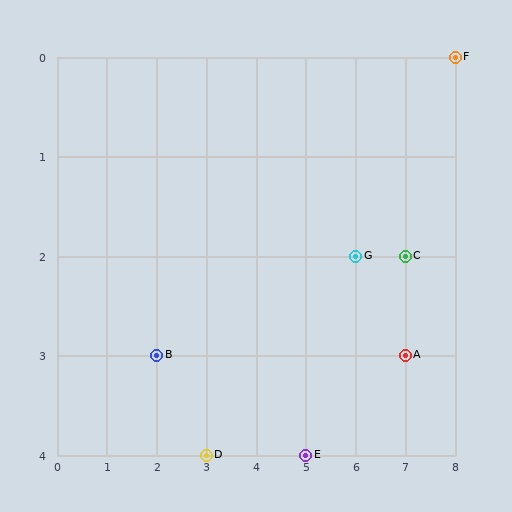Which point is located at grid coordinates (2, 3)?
Point B is at (2, 3).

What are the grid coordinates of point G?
Point G is at grid coordinates (6, 2).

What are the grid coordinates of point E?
Point E is at grid coordinates (5, 4).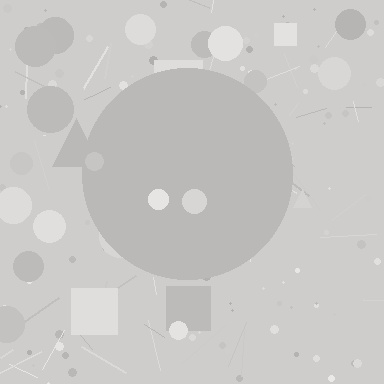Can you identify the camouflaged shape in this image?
The camouflaged shape is a circle.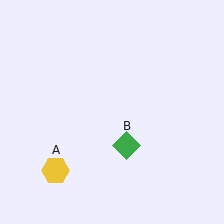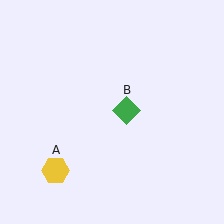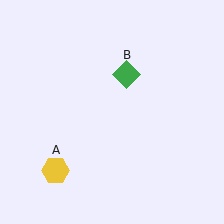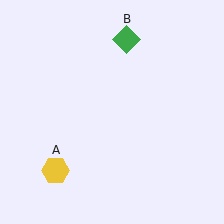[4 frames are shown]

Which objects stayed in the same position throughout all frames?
Yellow hexagon (object A) remained stationary.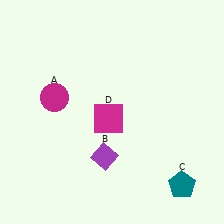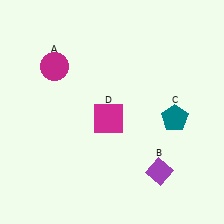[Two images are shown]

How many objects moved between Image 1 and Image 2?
3 objects moved between the two images.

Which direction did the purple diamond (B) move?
The purple diamond (B) moved right.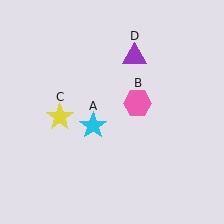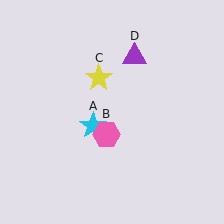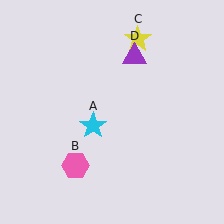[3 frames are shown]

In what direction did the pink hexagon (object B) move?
The pink hexagon (object B) moved down and to the left.